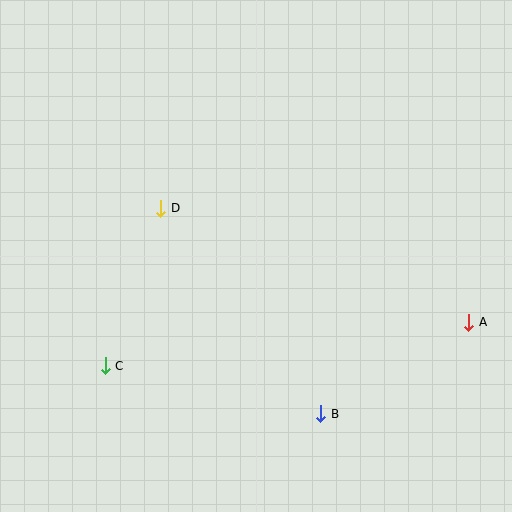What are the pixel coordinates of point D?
Point D is at (161, 208).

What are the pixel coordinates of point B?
Point B is at (321, 414).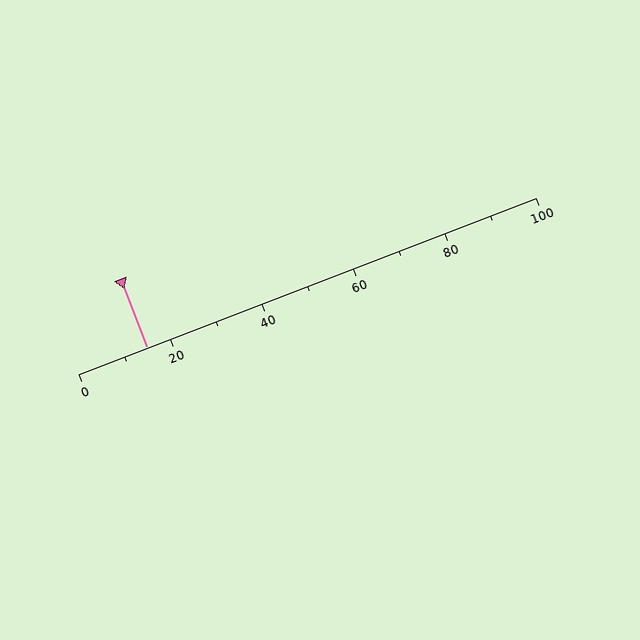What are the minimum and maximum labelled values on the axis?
The axis runs from 0 to 100.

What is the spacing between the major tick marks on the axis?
The major ticks are spaced 20 apart.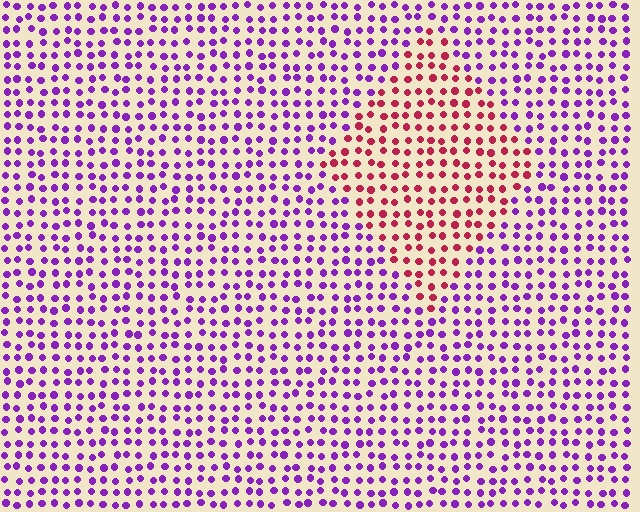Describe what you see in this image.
The image is filled with small purple elements in a uniform arrangement. A diamond-shaped region is visible where the elements are tinted to a slightly different hue, forming a subtle color boundary.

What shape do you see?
I see a diamond.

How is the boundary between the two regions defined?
The boundary is defined purely by a slight shift in hue (about 63 degrees). Spacing, size, and orientation are identical on both sides.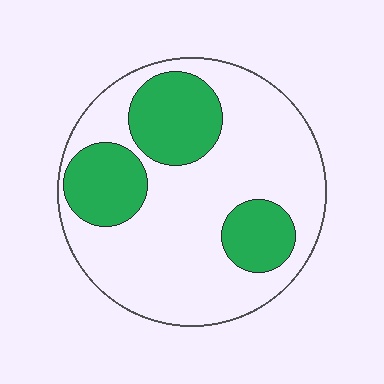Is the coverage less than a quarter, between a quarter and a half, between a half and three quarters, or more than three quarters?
Between a quarter and a half.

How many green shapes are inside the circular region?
3.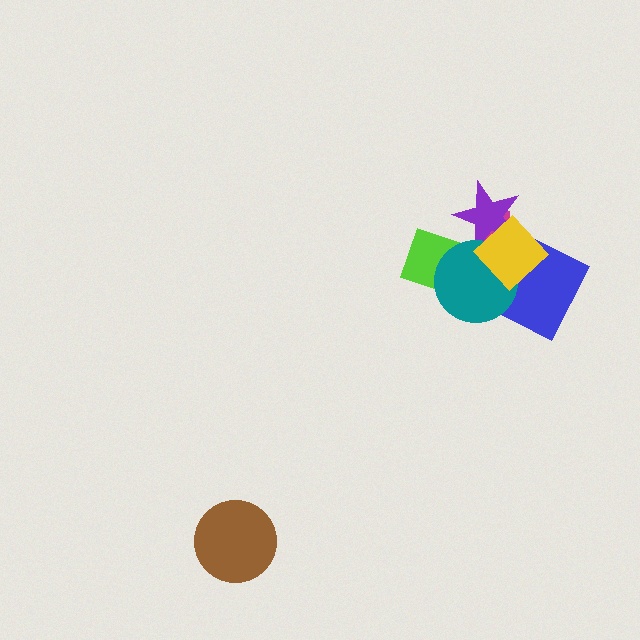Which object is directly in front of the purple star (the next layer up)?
The lime rectangle is directly in front of the purple star.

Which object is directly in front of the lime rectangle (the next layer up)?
The teal circle is directly in front of the lime rectangle.